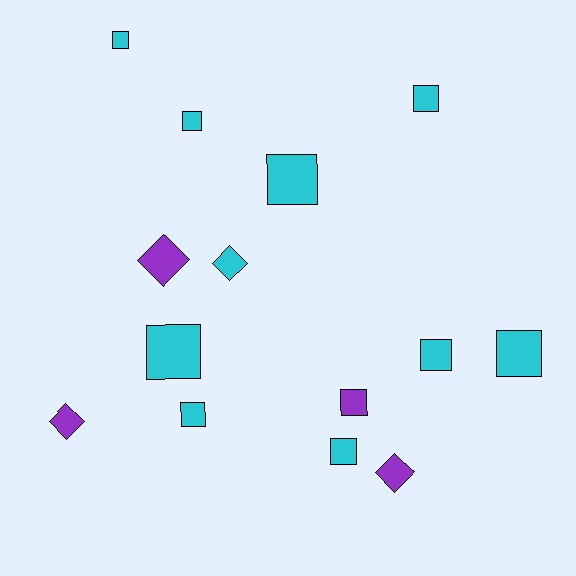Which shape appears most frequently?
Square, with 10 objects.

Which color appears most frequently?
Cyan, with 10 objects.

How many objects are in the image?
There are 14 objects.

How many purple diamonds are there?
There are 3 purple diamonds.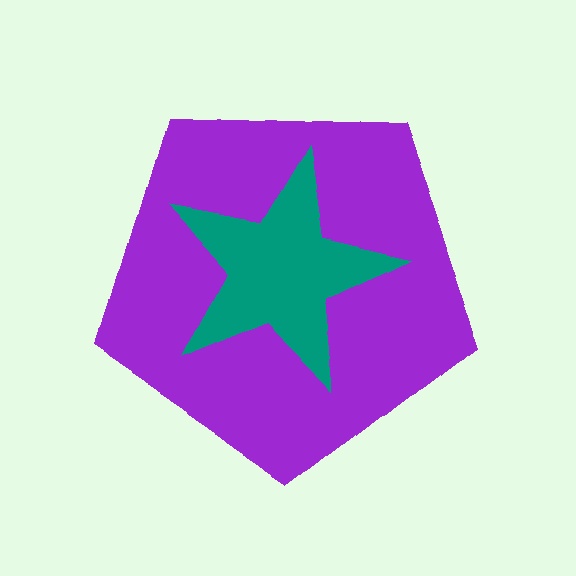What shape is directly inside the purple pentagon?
The teal star.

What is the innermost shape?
The teal star.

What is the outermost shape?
The purple pentagon.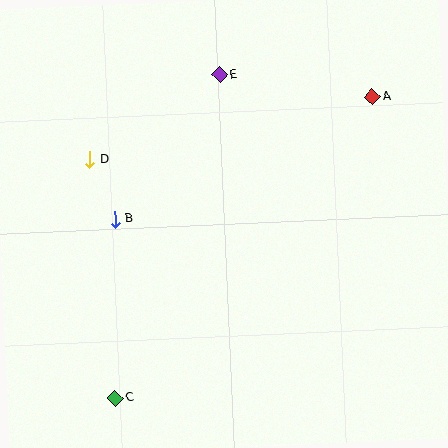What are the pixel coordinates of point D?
Point D is at (90, 160).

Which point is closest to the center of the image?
Point B at (115, 219) is closest to the center.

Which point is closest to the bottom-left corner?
Point C is closest to the bottom-left corner.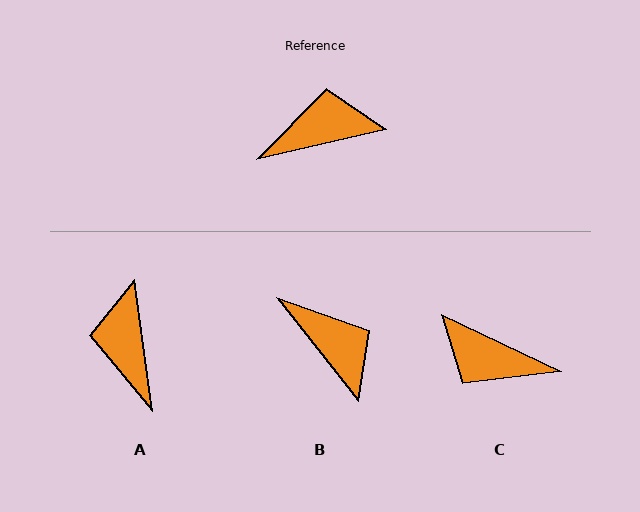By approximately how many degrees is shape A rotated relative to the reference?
Approximately 85 degrees counter-clockwise.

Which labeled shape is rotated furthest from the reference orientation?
C, about 141 degrees away.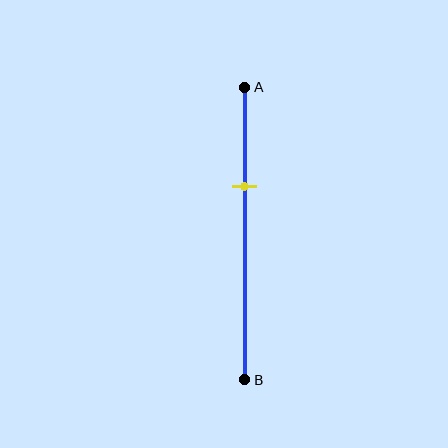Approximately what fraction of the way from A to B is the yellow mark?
The yellow mark is approximately 35% of the way from A to B.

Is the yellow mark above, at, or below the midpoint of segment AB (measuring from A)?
The yellow mark is above the midpoint of segment AB.